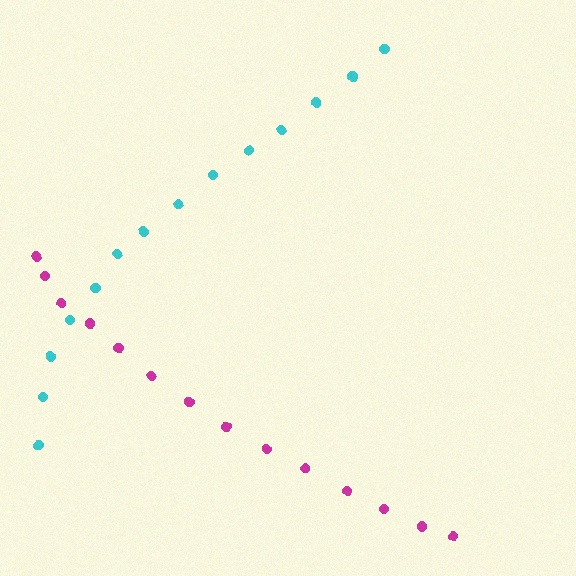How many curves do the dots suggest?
There are 2 distinct paths.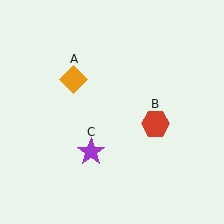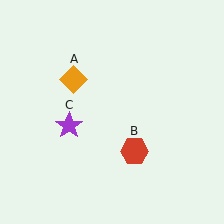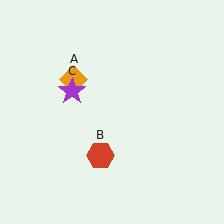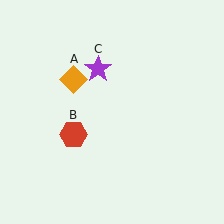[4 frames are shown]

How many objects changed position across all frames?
2 objects changed position: red hexagon (object B), purple star (object C).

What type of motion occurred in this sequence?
The red hexagon (object B), purple star (object C) rotated clockwise around the center of the scene.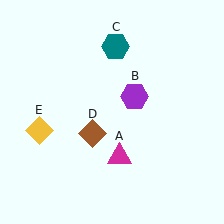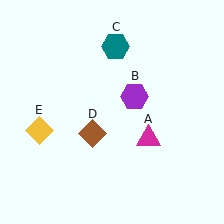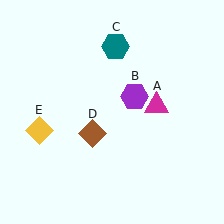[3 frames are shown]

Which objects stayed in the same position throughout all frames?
Purple hexagon (object B) and teal hexagon (object C) and brown diamond (object D) and yellow diamond (object E) remained stationary.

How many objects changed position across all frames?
1 object changed position: magenta triangle (object A).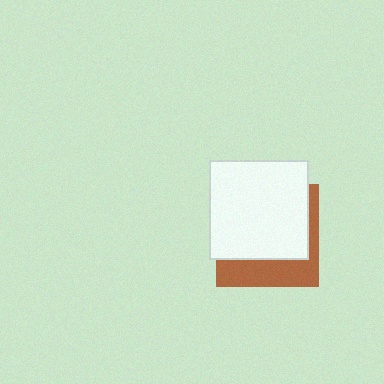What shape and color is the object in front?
The object in front is a white square.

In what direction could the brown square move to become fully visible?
The brown square could move down. That would shift it out from behind the white square entirely.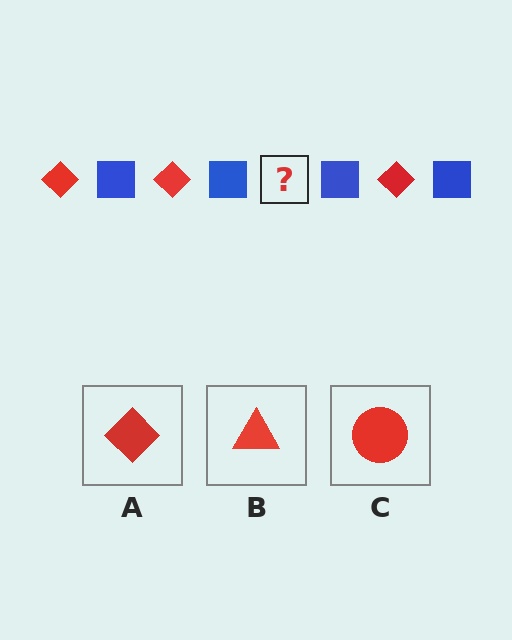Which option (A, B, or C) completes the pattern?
A.